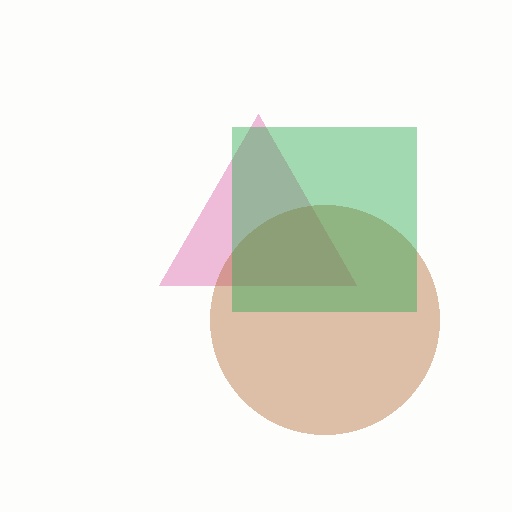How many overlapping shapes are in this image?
There are 3 overlapping shapes in the image.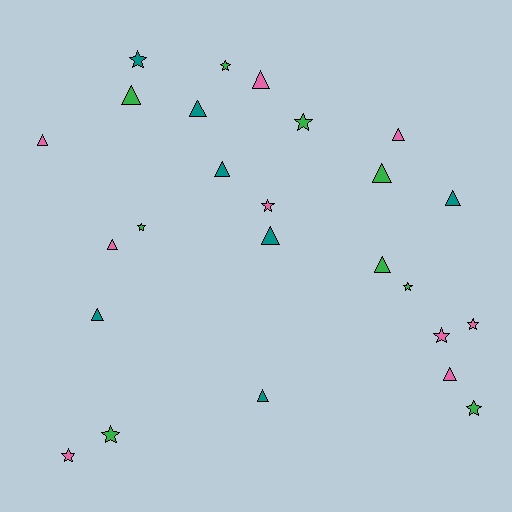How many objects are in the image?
There are 25 objects.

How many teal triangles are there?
There are 6 teal triangles.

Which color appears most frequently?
Pink, with 9 objects.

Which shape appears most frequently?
Triangle, with 14 objects.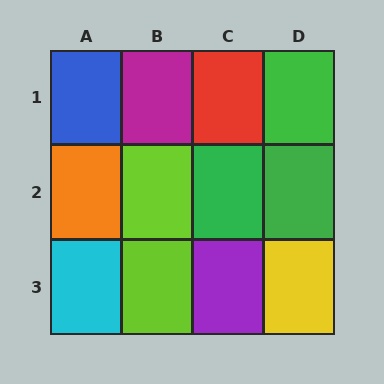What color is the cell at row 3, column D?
Yellow.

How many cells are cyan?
1 cell is cyan.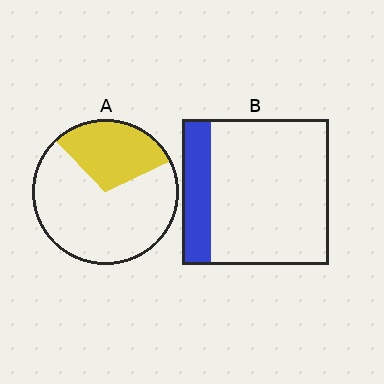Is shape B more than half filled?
No.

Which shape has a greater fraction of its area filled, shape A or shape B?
Shape A.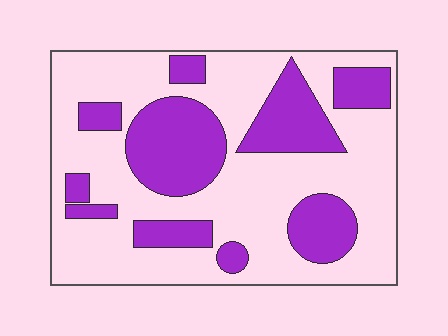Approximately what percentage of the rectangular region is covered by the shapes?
Approximately 35%.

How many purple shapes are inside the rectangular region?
10.